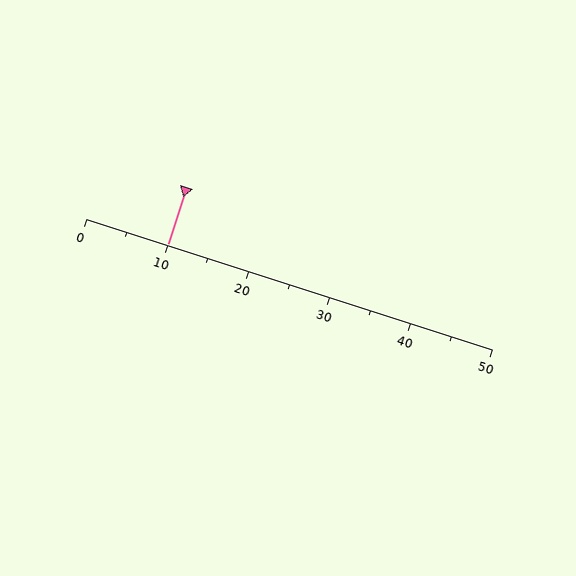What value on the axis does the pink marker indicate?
The marker indicates approximately 10.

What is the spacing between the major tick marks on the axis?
The major ticks are spaced 10 apart.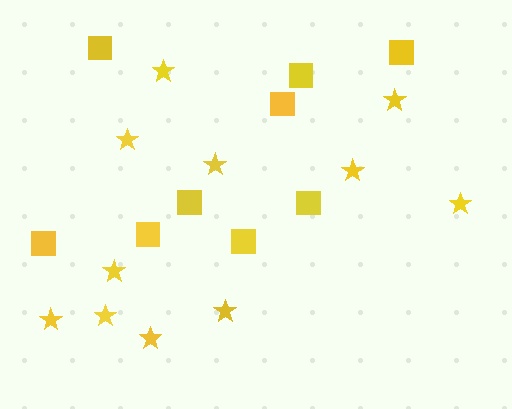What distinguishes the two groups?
There are 2 groups: one group of stars (11) and one group of squares (9).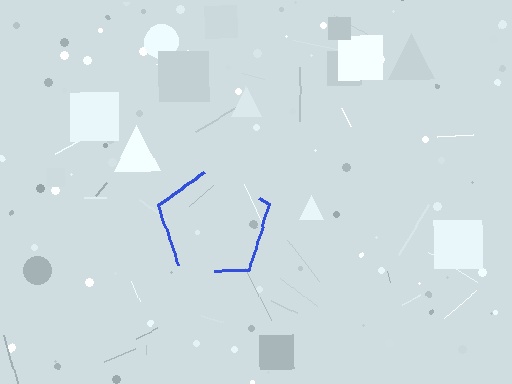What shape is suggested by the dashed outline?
The dashed outline suggests a pentagon.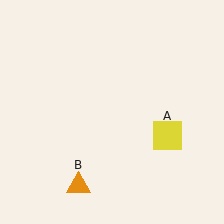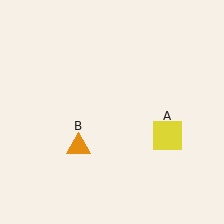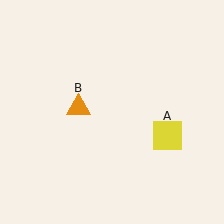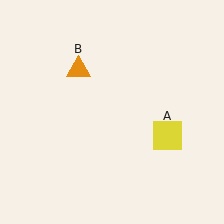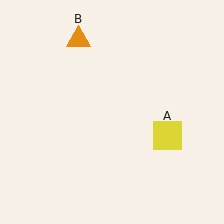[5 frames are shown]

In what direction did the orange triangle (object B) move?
The orange triangle (object B) moved up.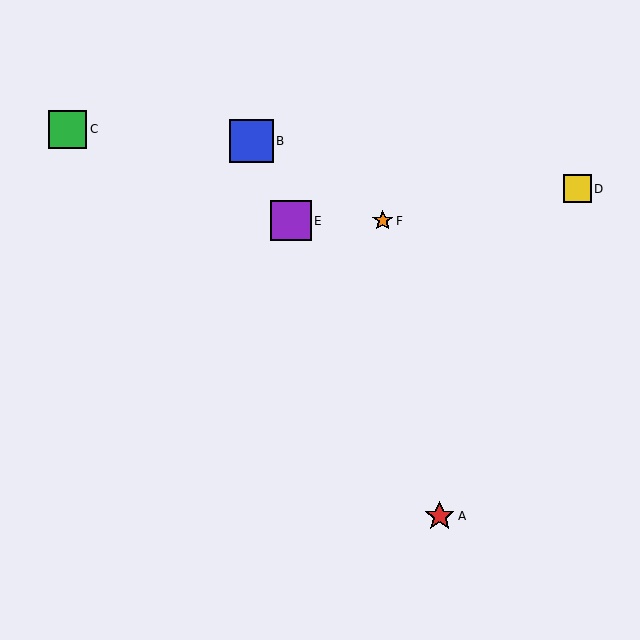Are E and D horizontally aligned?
No, E is at y≈221 and D is at y≈189.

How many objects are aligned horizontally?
2 objects (E, F) are aligned horizontally.